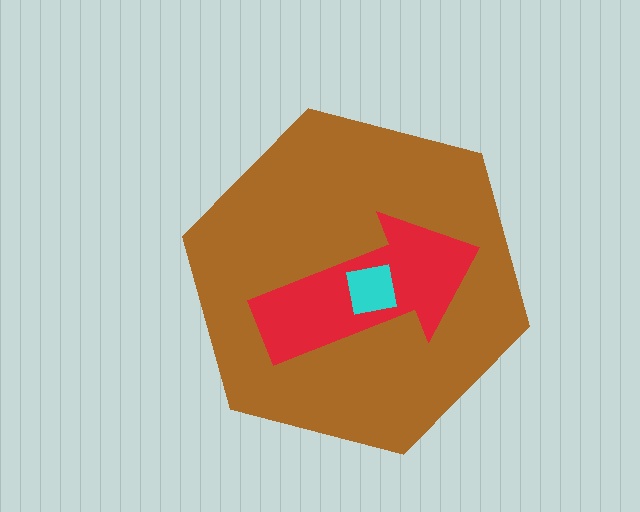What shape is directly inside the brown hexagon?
The red arrow.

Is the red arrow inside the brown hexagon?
Yes.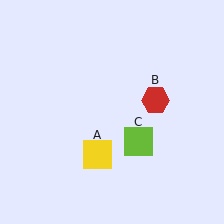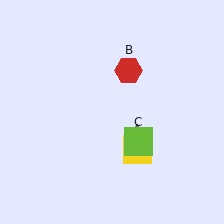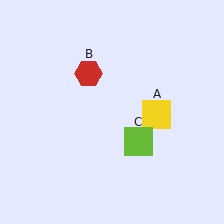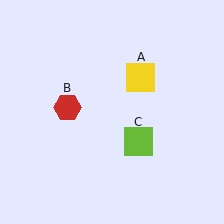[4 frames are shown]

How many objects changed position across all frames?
2 objects changed position: yellow square (object A), red hexagon (object B).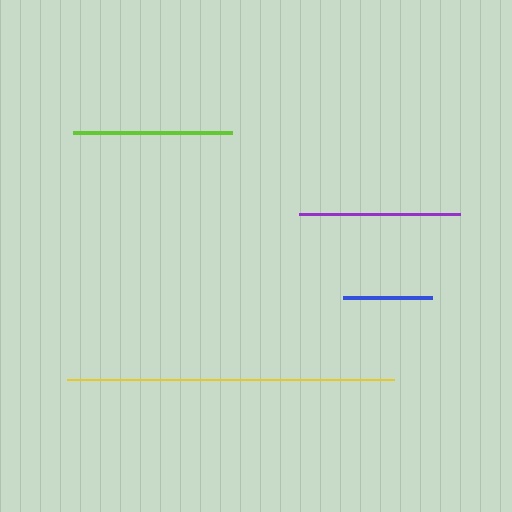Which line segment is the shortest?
The blue line is the shortest at approximately 90 pixels.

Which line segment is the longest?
The yellow line is the longest at approximately 327 pixels.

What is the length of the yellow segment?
The yellow segment is approximately 327 pixels long.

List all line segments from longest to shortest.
From longest to shortest: yellow, purple, lime, blue.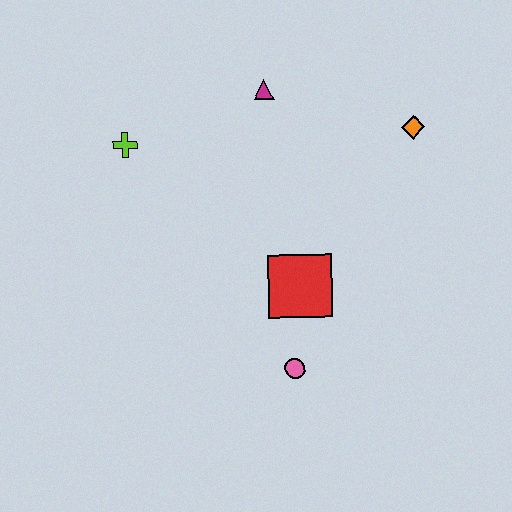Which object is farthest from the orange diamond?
The lime cross is farthest from the orange diamond.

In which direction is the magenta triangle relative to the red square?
The magenta triangle is above the red square.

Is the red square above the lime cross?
No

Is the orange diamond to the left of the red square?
No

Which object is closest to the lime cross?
The magenta triangle is closest to the lime cross.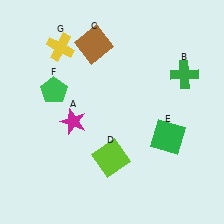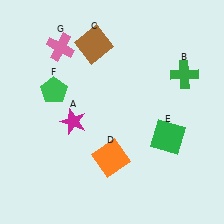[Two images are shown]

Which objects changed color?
D changed from lime to orange. G changed from yellow to pink.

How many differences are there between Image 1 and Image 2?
There are 2 differences between the two images.